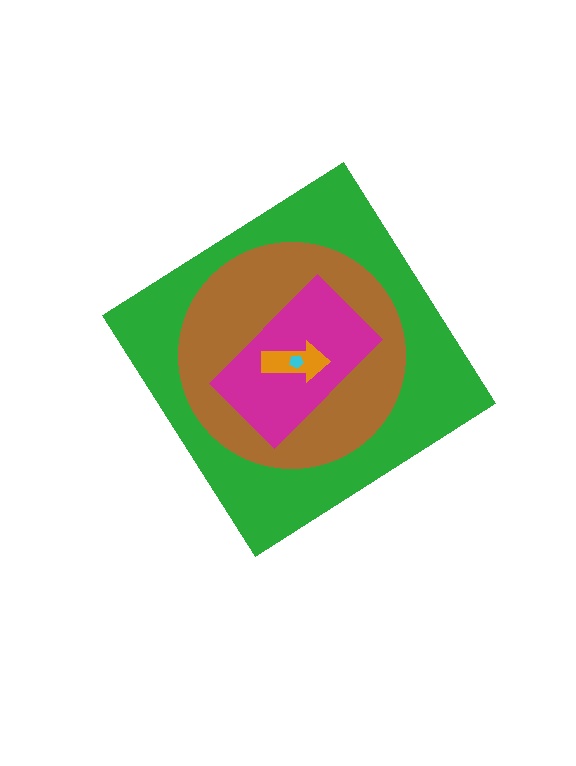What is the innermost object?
The cyan pentagon.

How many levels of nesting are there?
5.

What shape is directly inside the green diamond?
The brown circle.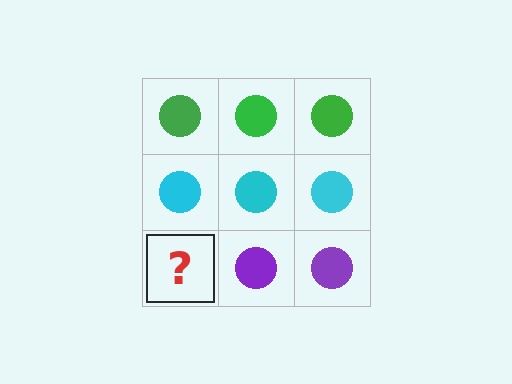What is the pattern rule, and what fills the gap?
The rule is that each row has a consistent color. The gap should be filled with a purple circle.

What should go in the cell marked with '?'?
The missing cell should contain a purple circle.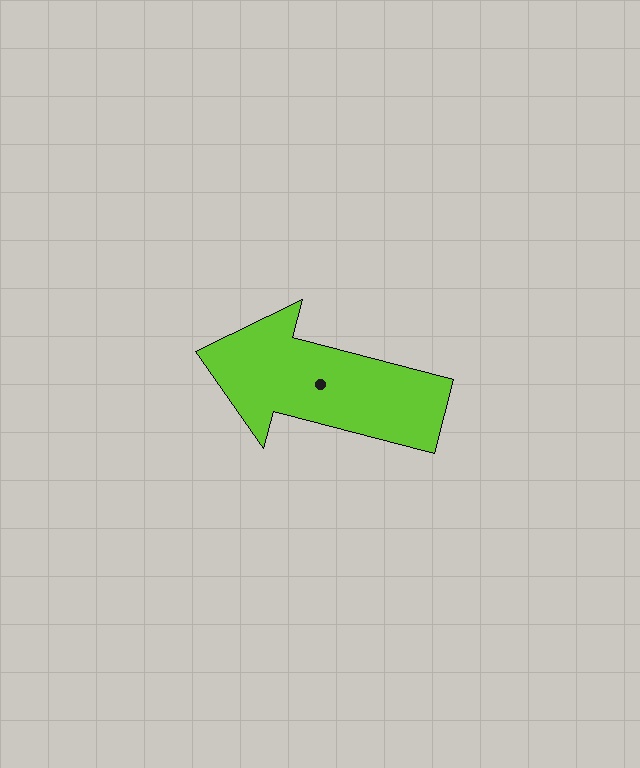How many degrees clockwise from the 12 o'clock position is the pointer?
Approximately 285 degrees.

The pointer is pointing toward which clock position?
Roughly 9 o'clock.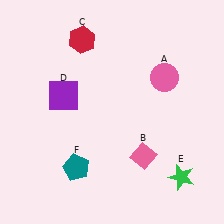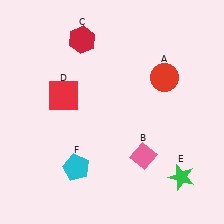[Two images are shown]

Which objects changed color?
A changed from pink to red. D changed from purple to red. F changed from teal to cyan.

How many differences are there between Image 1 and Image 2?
There are 3 differences between the two images.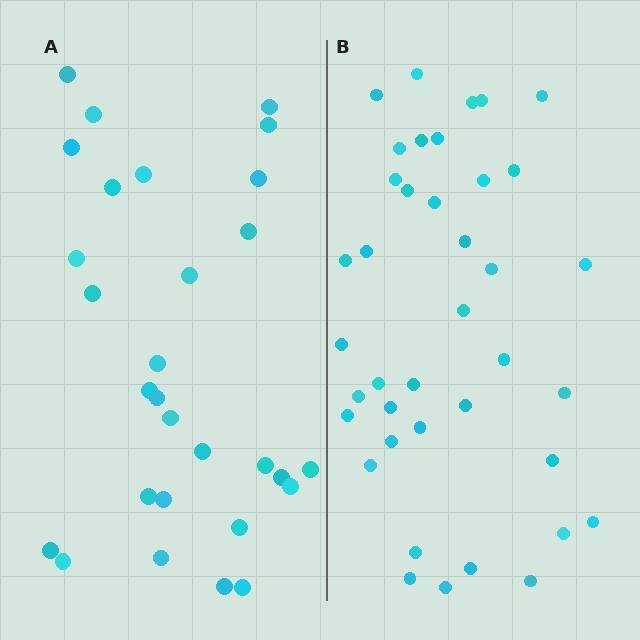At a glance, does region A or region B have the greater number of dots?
Region B (the right region) has more dots.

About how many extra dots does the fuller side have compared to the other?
Region B has roughly 10 or so more dots than region A.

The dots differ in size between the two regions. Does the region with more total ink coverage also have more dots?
No. Region A has more total ink coverage because its dots are larger, but region B actually contains more individual dots. Total area can be misleading — the number of items is what matters here.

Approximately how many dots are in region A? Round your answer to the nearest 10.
About 30 dots. (The exact count is 29, which rounds to 30.)